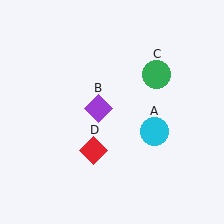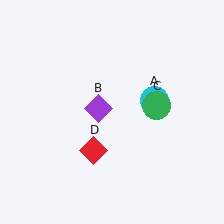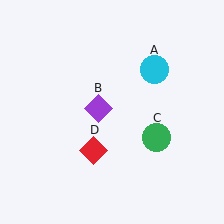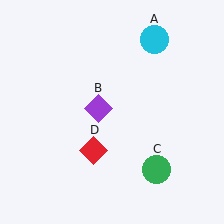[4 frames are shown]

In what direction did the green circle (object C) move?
The green circle (object C) moved down.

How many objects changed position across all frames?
2 objects changed position: cyan circle (object A), green circle (object C).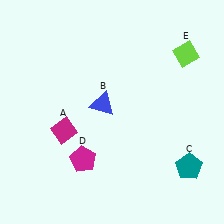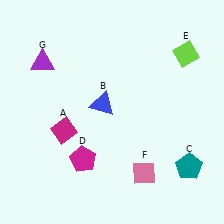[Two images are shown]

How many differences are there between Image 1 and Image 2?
There are 2 differences between the two images.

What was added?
A pink diamond (F), a purple triangle (G) were added in Image 2.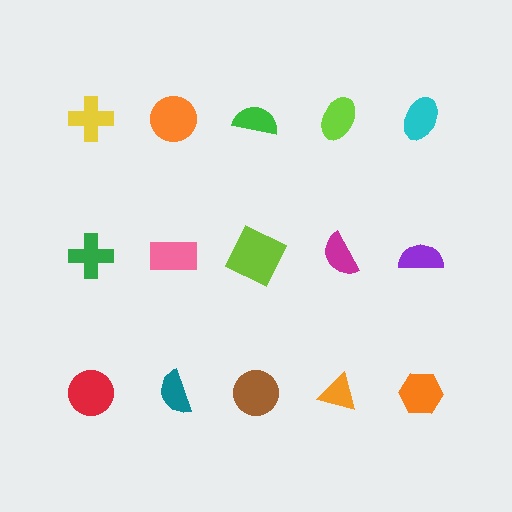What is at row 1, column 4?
A lime ellipse.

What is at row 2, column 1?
A green cross.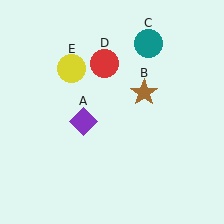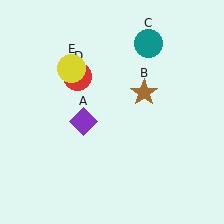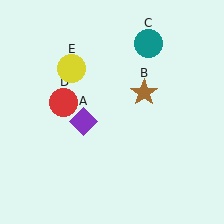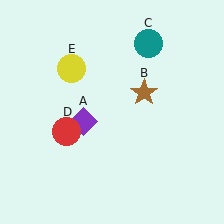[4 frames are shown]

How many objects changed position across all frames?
1 object changed position: red circle (object D).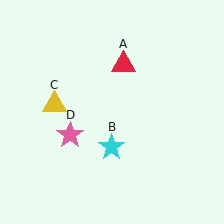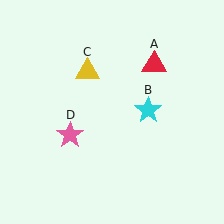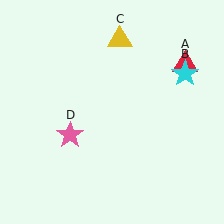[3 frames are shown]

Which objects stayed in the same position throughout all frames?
Pink star (object D) remained stationary.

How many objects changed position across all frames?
3 objects changed position: red triangle (object A), cyan star (object B), yellow triangle (object C).